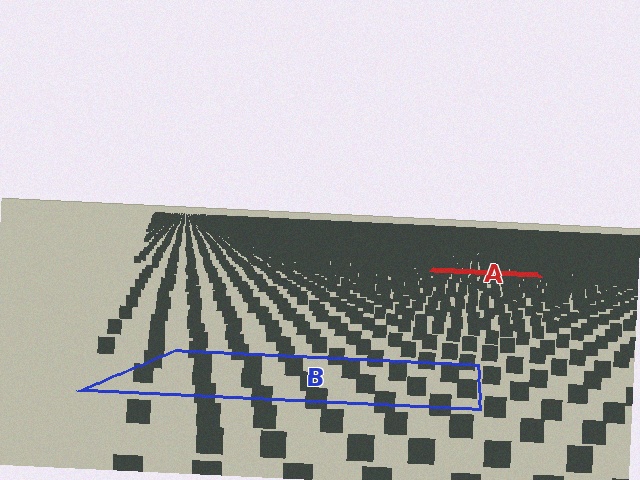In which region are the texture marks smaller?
The texture marks are smaller in region A, because it is farther away.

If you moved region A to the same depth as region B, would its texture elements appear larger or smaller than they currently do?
They would appear larger. At a closer depth, the same texture elements are projected at a bigger on-screen size.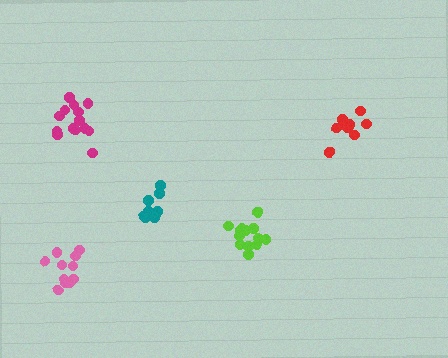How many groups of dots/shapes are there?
There are 5 groups.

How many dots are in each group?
Group 1: 14 dots, Group 2: 14 dots, Group 3: 11 dots, Group 4: 9 dots, Group 5: 11 dots (59 total).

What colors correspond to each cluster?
The clusters are colored: lime, magenta, pink, teal, red.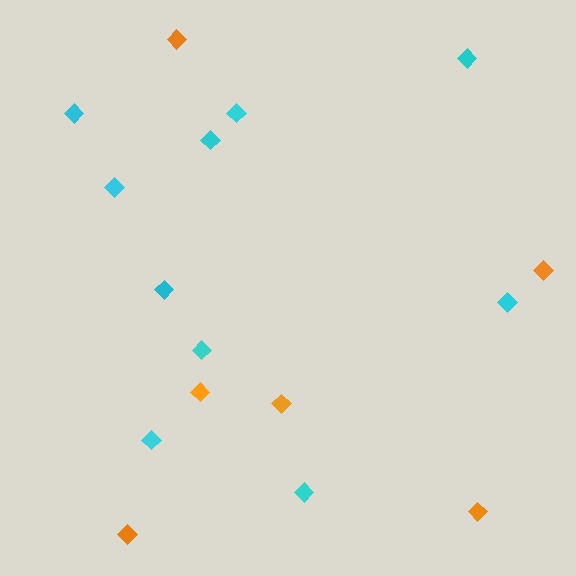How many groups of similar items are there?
There are 2 groups: one group of cyan diamonds (10) and one group of orange diamonds (6).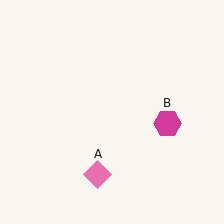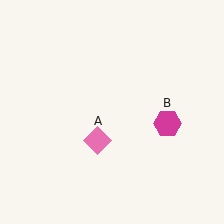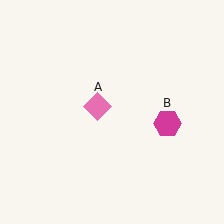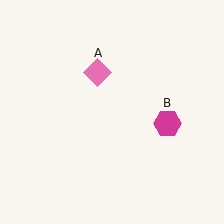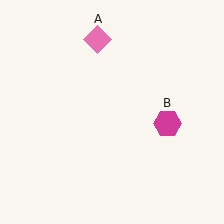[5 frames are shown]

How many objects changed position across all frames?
1 object changed position: pink diamond (object A).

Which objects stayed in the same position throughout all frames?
Magenta hexagon (object B) remained stationary.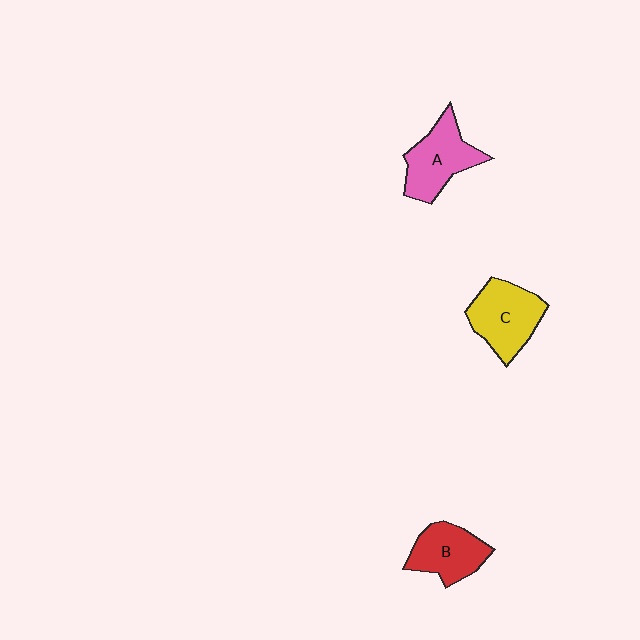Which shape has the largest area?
Shape C (yellow).